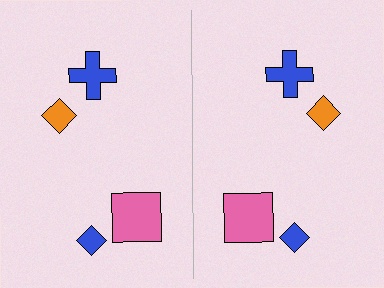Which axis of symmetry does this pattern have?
The pattern has a vertical axis of symmetry running through the center of the image.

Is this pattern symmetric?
Yes, this pattern has bilateral (reflection) symmetry.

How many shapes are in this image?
There are 8 shapes in this image.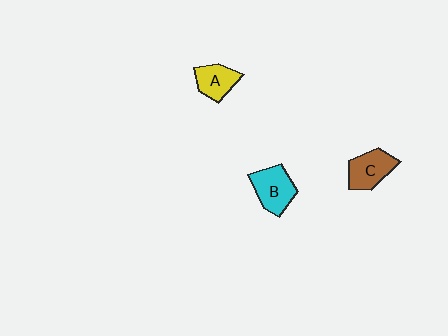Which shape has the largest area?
Shape B (cyan).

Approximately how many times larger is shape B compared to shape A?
Approximately 1.3 times.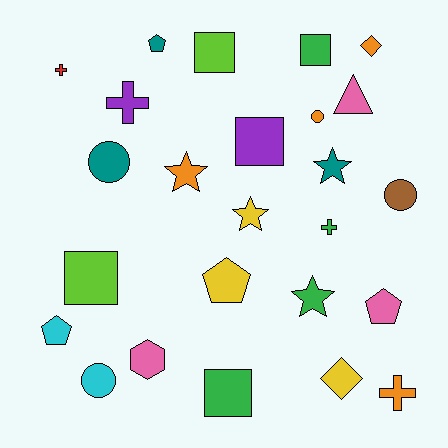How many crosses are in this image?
There are 4 crosses.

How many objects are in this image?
There are 25 objects.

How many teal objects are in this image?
There are 3 teal objects.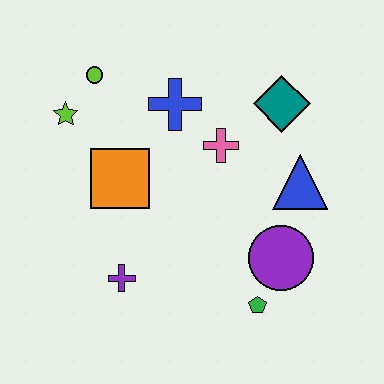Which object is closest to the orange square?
The lime star is closest to the orange square.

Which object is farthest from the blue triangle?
The lime star is farthest from the blue triangle.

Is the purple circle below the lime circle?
Yes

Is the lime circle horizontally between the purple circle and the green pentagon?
No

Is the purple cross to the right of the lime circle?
Yes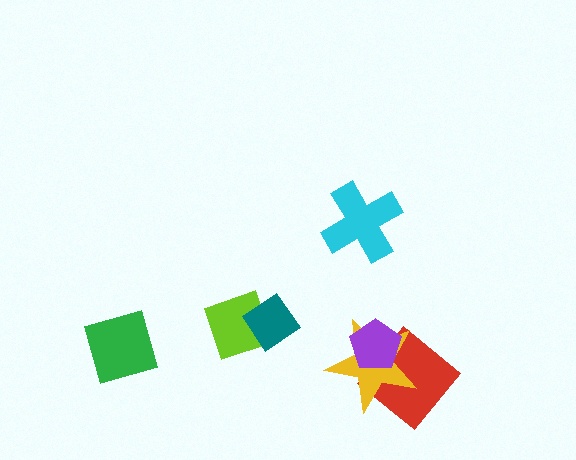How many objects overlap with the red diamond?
2 objects overlap with the red diamond.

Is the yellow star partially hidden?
Yes, it is partially covered by another shape.